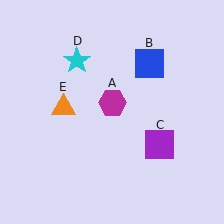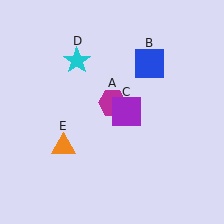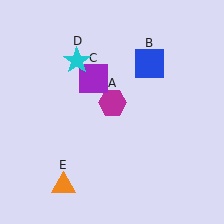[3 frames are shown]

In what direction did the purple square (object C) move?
The purple square (object C) moved up and to the left.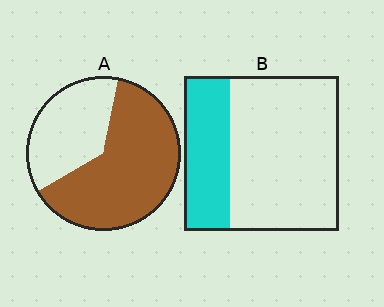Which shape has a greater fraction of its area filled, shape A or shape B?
Shape A.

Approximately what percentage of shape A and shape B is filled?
A is approximately 65% and B is approximately 30%.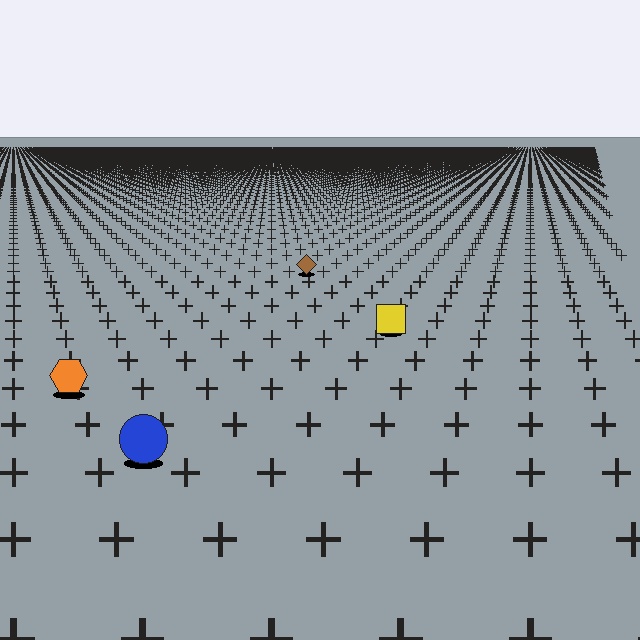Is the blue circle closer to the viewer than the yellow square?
Yes. The blue circle is closer — you can tell from the texture gradient: the ground texture is coarser near it.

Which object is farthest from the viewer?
The brown diamond is farthest from the viewer. It appears smaller and the ground texture around it is denser.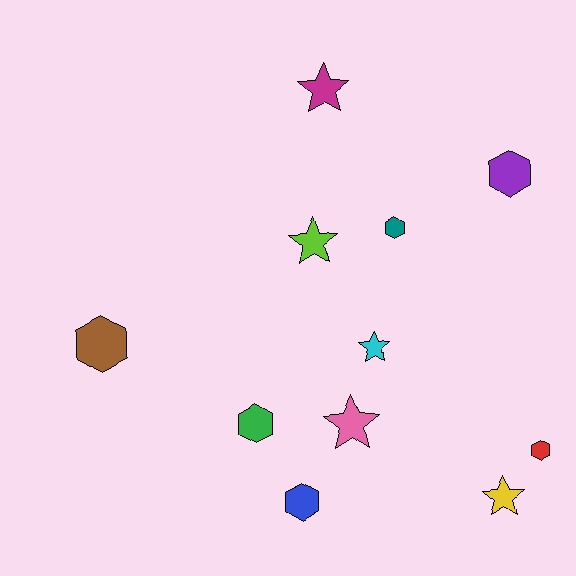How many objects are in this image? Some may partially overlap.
There are 11 objects.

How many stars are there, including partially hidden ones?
There are 5 stars.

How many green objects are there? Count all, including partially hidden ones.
There is 1 green object.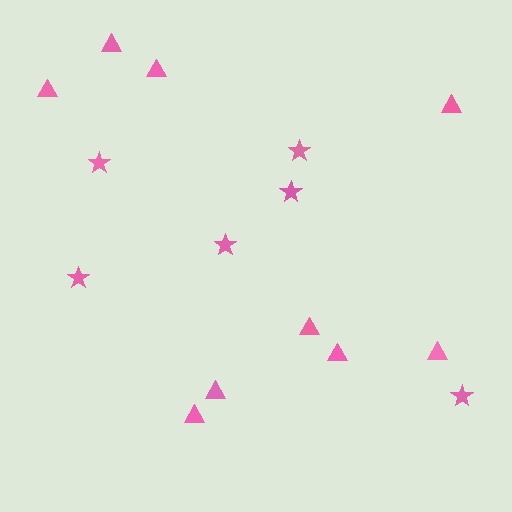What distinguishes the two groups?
There are 2 groups: one group of triangles (9) and one group of stars (6).